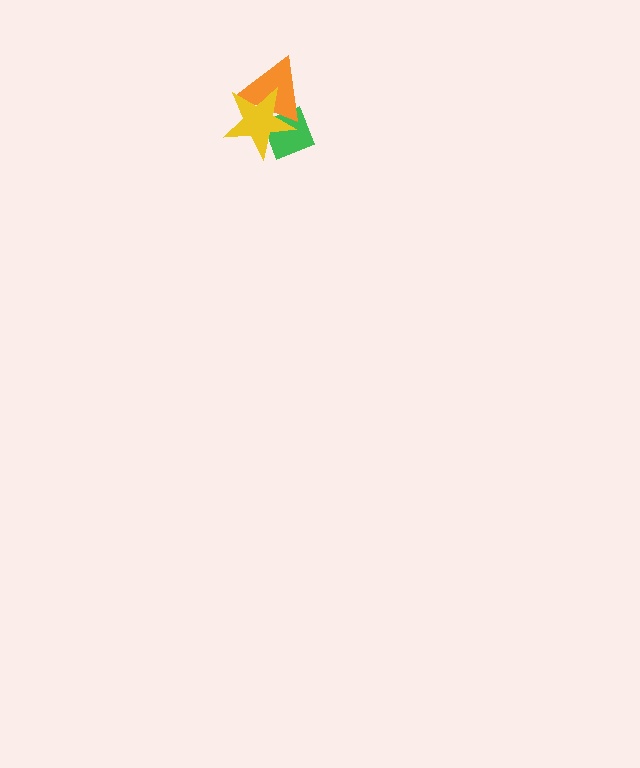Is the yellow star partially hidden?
No, no other shape covers it.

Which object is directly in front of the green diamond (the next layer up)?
The orange triangle is directly in front of the green diamond.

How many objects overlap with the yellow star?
2 objects overlap with the yellow star.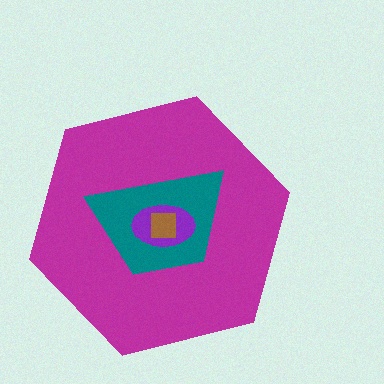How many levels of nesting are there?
4.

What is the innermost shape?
The brown square.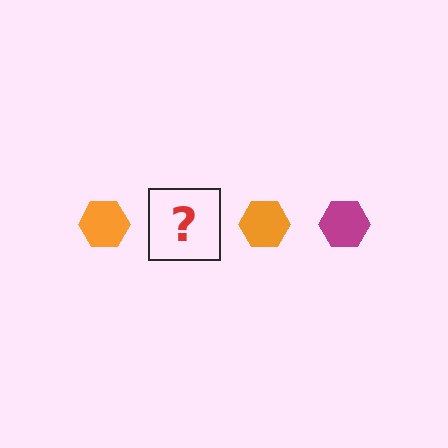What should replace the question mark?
The question mark should be replaced with a magenta hexagon.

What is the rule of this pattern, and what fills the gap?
The rule is that the pattern cycles through orange, magenta hexagons. The gap should be filled with a magenta hexagon.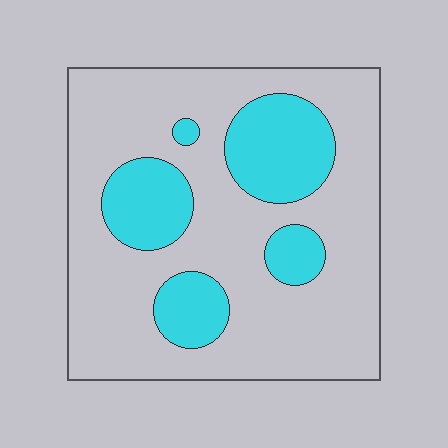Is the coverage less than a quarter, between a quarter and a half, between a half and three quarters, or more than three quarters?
Between a quarter and a half.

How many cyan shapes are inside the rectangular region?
5.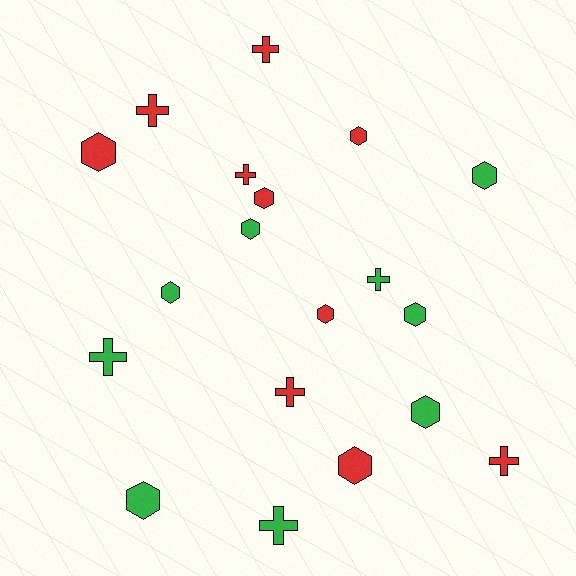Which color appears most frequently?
Red, with 10 objects.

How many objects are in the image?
There are 19 objects.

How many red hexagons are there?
There are 5 red hexagons.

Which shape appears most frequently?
Hexagon, with 11 objects.